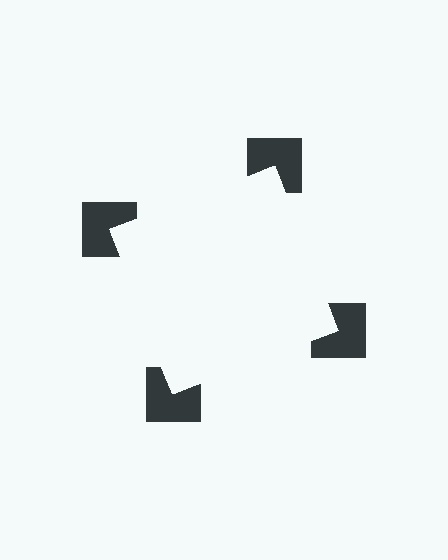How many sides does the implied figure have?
4 sides.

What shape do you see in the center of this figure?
An illusory square — its edges are inferred from the aligned wedge cuts in the notched squares, not physically drawn.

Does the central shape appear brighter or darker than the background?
It typically appears slightly brighter than the background, even though no actual brightness change is drawn.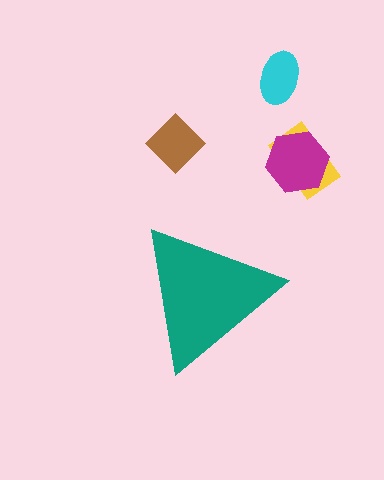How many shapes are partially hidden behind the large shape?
0 shapes are partially hidden.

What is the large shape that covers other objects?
A teal triangle.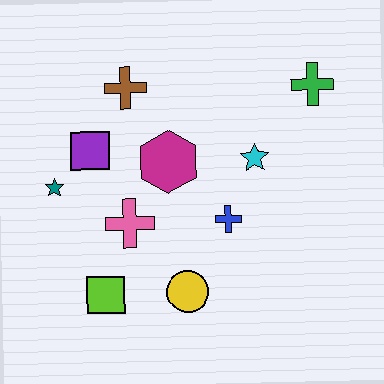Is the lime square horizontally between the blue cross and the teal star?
Yes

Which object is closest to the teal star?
The purple square is closest to the teal star.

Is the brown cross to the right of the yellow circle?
No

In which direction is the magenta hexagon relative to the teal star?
The magenta hexagon is to the right of the teal star.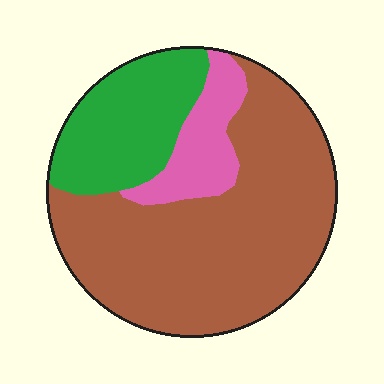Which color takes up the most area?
Brown, at roughly 65%.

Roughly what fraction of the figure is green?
Green covers about 25% of the figure.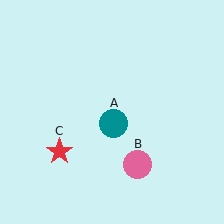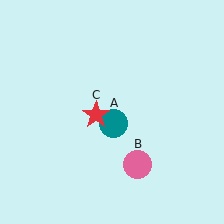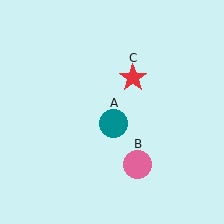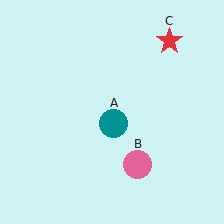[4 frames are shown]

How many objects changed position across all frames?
1 object changed position: red star (object C).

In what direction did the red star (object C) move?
The red star (object C) moved up and to the right.